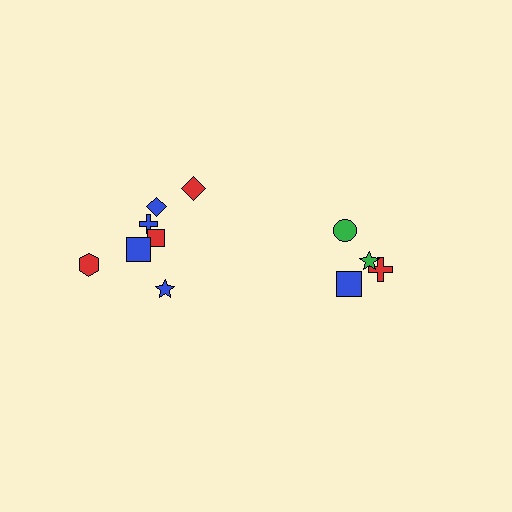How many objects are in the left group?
There are 7 objects.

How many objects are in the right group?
There are 4 objects.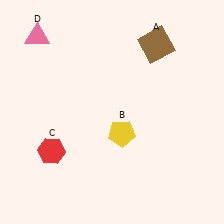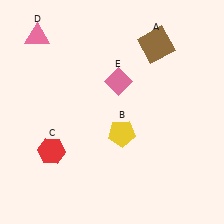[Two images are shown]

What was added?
A pink diamond (E) was added in Image 2.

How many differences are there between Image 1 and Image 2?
There is 1 difference between the two images.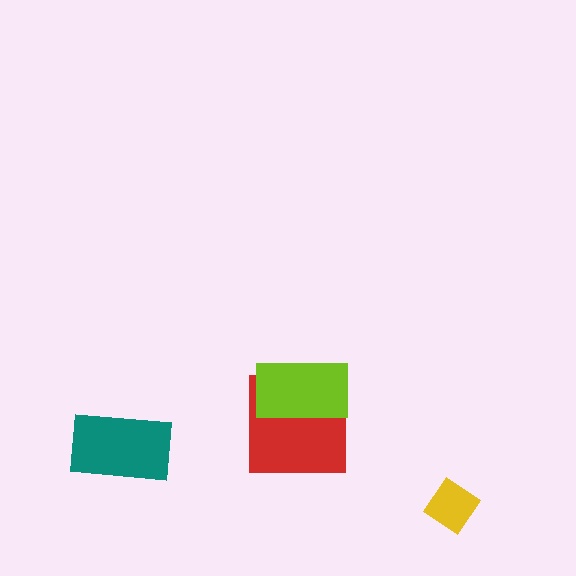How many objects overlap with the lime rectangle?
1 object overlaps with the lime rectangle.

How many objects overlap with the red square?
1 object overlaps with the red square.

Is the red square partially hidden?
Yes, it is partially covered by another shape.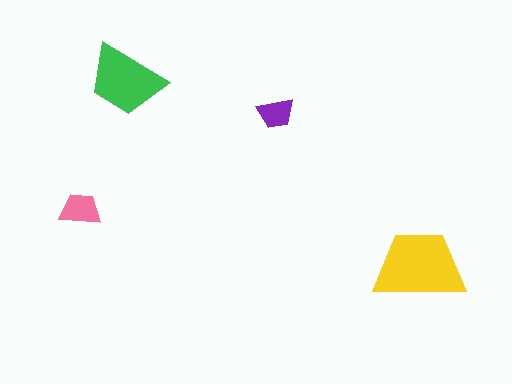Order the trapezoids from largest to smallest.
the yellow one, the green one, the pink one, the purple one.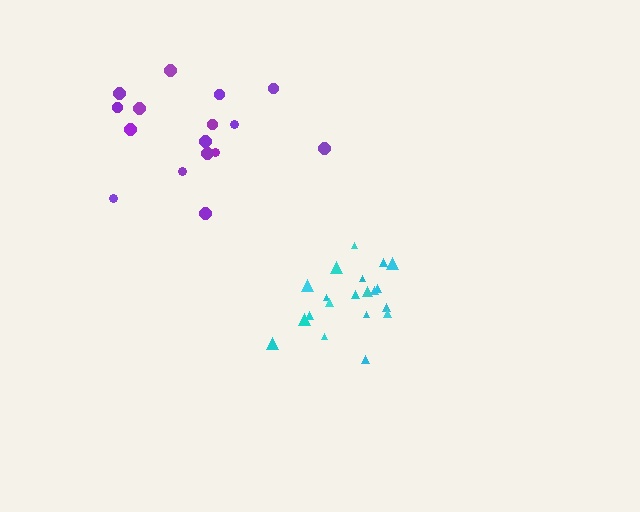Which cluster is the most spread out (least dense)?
Purple.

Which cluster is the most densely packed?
Cyan.